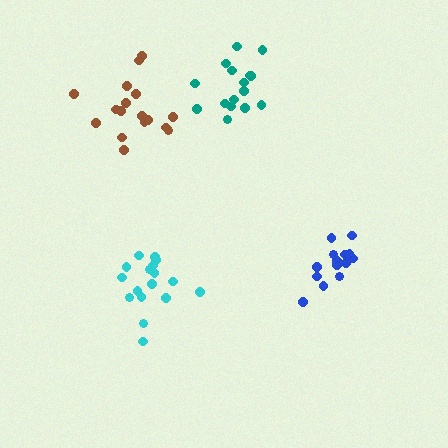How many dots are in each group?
Group 1: 17 dots, Group 2: 15 dots, Group 3: 16 dots, Group 4: 17 dots (65 total).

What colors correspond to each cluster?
The clusters are colored: cyan, blue, teal, brown.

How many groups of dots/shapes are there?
There are 4 groups.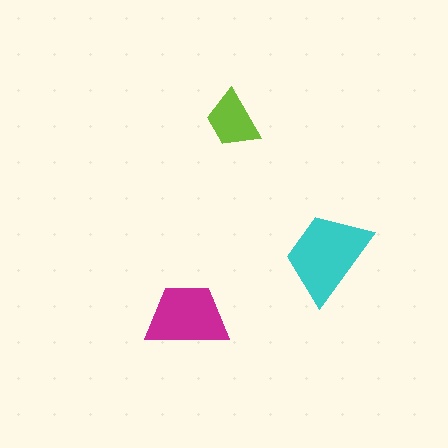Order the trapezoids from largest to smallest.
the cyan one, the magenta one, the lime one.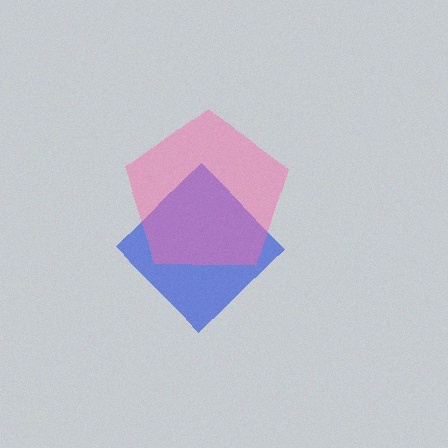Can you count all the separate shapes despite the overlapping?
Yes, there are 2 separate shapes.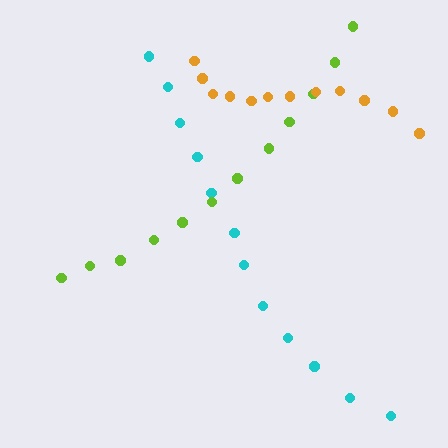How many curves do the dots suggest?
There are 3 distinct paths.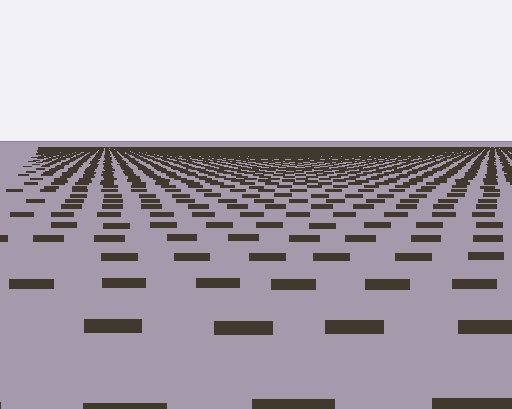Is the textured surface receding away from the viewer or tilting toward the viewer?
The surface is receding away from the viewer. Texture elements get smaller and denser toward the top.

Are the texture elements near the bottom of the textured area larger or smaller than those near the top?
Larger. Near the bottom, elements are closer to the viewer and appear at a bigger on-screen size.